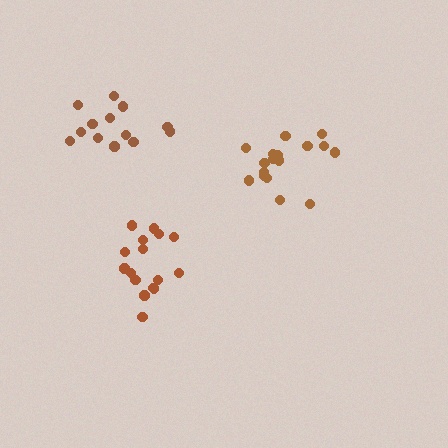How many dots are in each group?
Group 1: 16 dots, Group 2: 18 dots, Group 3: 13 dots (47 total).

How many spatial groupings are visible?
There are 3 spatial groupings.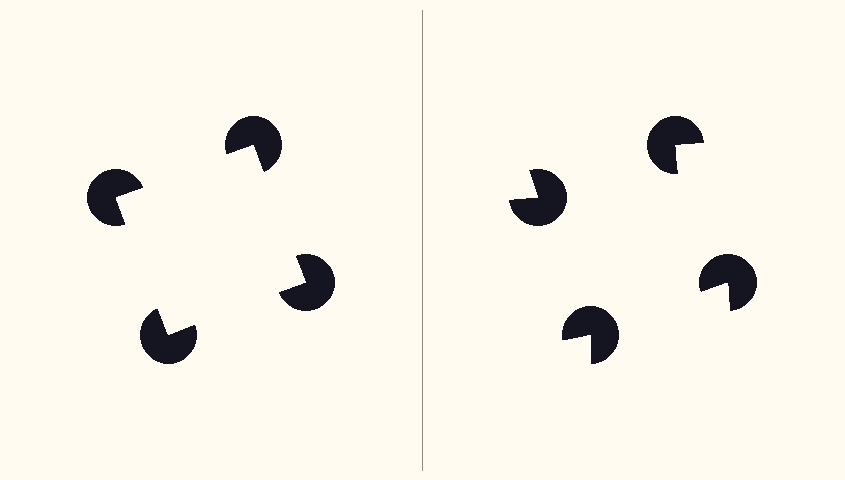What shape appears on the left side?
An illusory square.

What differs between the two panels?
The pac-man discs are positioned identically on both sides; only the wedge orientations differ. On the left they align to a square; on the right they are misaligned.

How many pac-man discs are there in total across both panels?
8 — 4 on each side.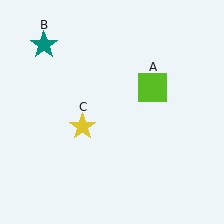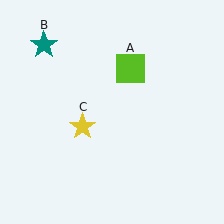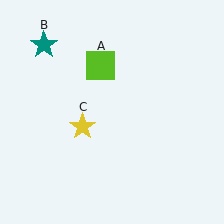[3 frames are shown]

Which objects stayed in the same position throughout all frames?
Teal star (object B) and yellow star (object C) remained stationary.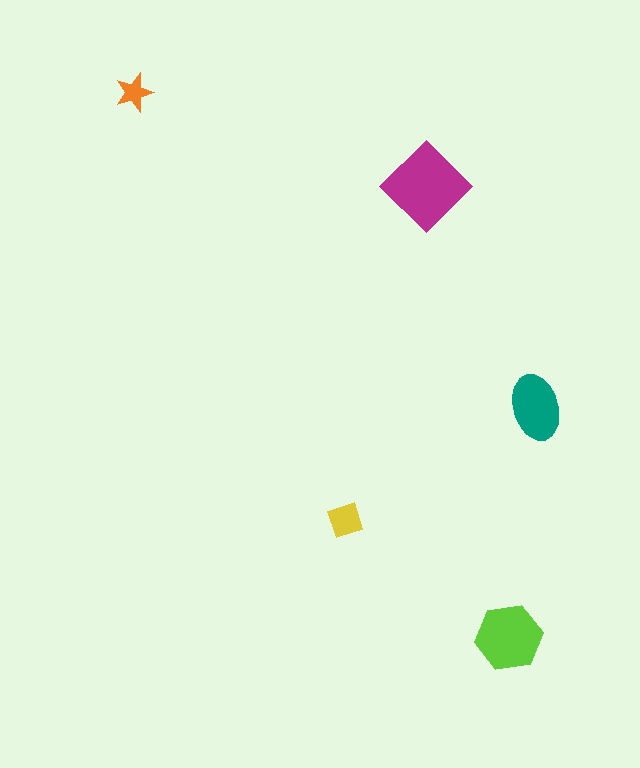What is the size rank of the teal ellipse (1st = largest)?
3rd.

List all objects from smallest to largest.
The orange star, the yellow square, the teal ellipse, the lime hexagon, the magenta diamond.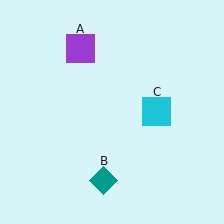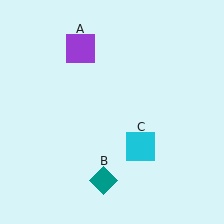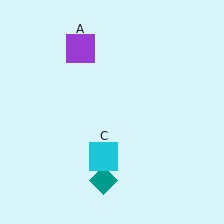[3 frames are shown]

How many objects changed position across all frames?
1 object changed position: cyan square (object C).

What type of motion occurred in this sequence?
The cyan square (object C) rotated clockwise around the center of the scene.